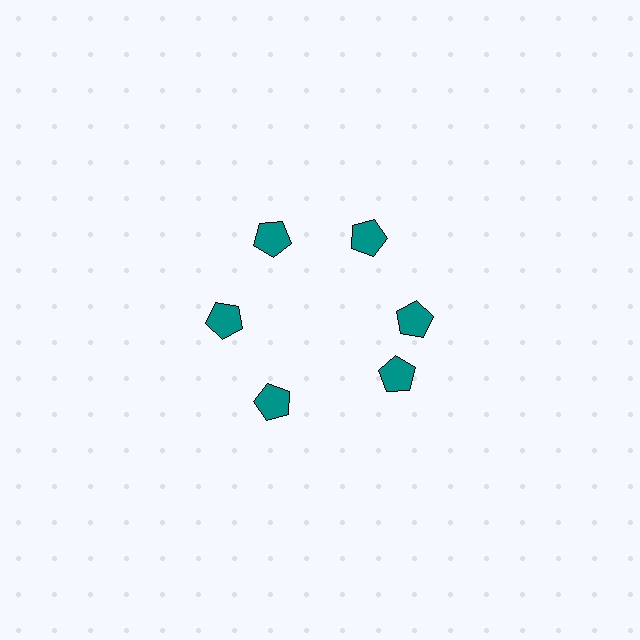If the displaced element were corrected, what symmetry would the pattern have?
It would have 6-fold rotational symmetry — the pattern would map onto itself every 60 degrees.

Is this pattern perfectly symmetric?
No. The 6 teal pentagons are arranged in a ring, but one element near the 5 o'clock position is rotated out of alignment along the ring, breaking the 6-fold rotational symmetry.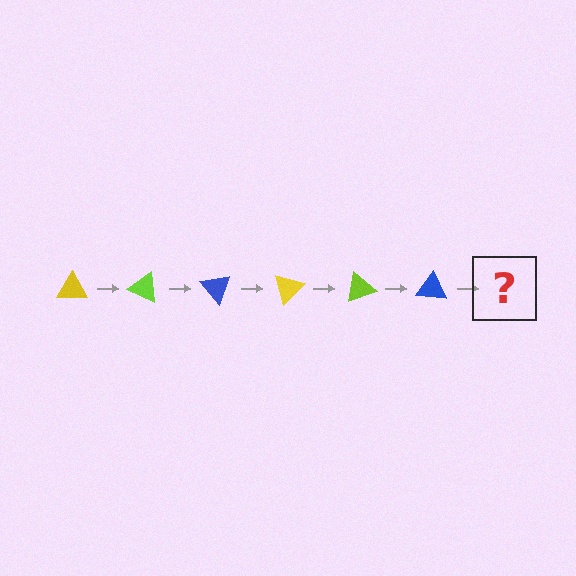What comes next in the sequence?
The next element should be a yellow triangle, rotated 150 degrees from the start.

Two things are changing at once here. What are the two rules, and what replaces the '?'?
The two rules are that it rotates 25 degrees each step and the color cycles through yellow, lime, and blue. The '?' should be a yellow triangle, rotated 150 degrees from the start.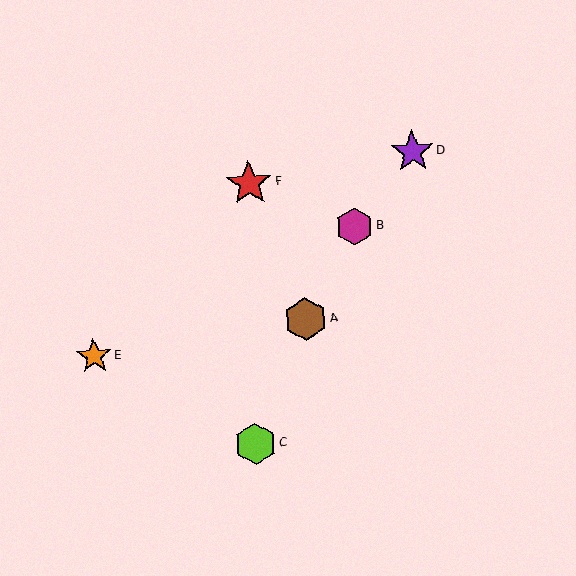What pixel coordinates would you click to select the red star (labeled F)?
Click at (249, 183) to select the red star F.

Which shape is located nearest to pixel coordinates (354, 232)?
The magenta hexagon (labeled B) at (355, 227) is nearest to that location.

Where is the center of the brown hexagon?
The center of the brown hexagon is at (305, 319).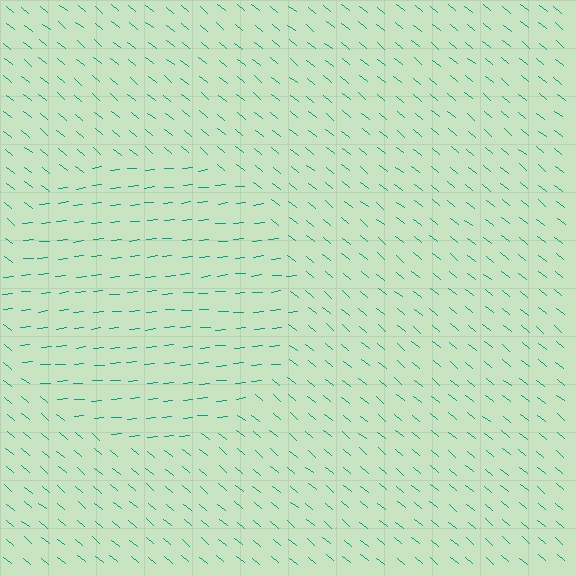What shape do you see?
I see a circle.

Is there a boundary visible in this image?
Yes, there is a texture boundary formed by a change in line orientation.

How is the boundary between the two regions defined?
The boundary is defined purely by a change in line orientation (approximately 45 degrees difference). All lines are the same color and thickness.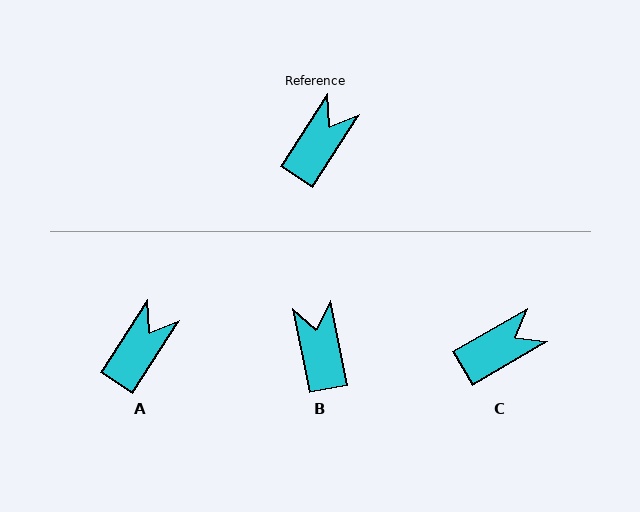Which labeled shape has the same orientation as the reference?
A.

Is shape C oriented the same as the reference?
No, it is off by about 27 degrees.